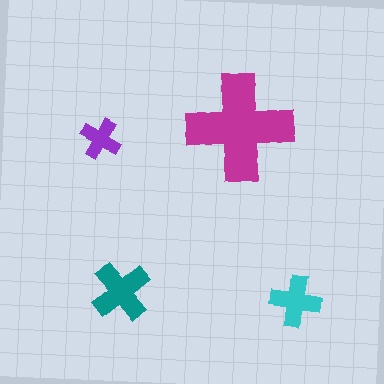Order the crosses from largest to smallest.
the magenta one, the teal one, the cyan one, the purple one.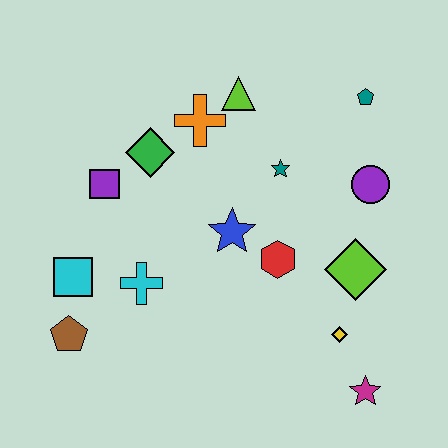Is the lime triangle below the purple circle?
No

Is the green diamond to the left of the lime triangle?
Yes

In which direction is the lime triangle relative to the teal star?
The lime triangle is above the teal star.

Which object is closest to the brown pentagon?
The cyan square is closest to the brown pentagon.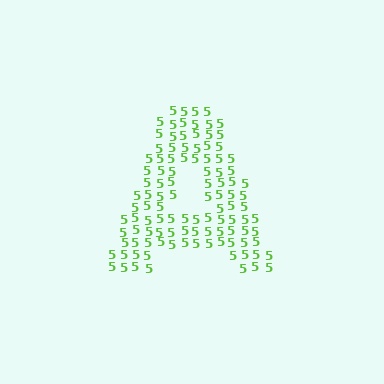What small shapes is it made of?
It is made of small digit 5's.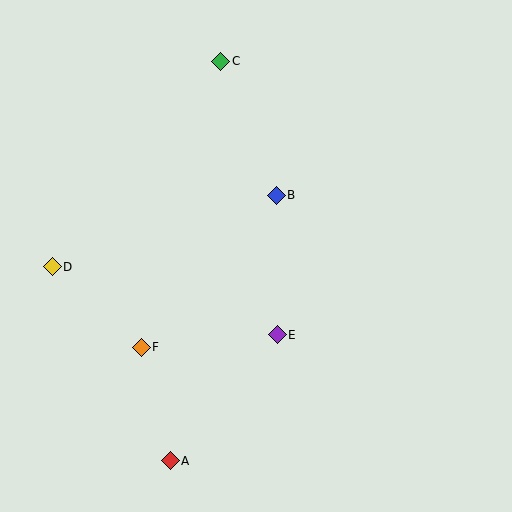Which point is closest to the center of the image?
Point B at (276, 195) is closest to the center.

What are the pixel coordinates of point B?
Point B is at (276, 195).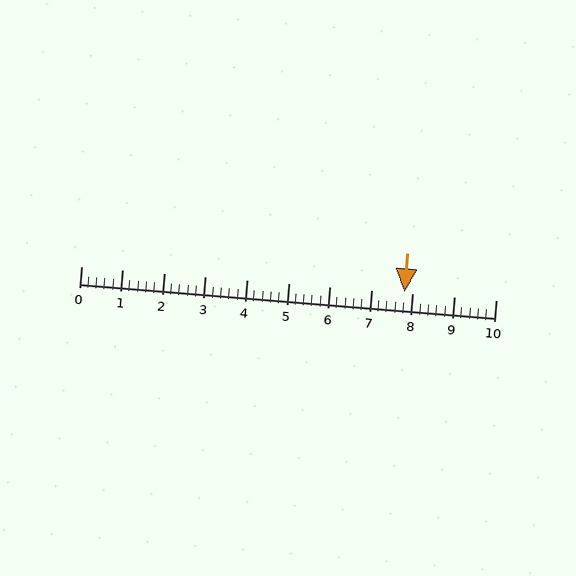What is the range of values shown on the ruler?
The ruler shows values from 0 to 10.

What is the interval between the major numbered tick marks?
The major tick marks are spaced 1 units apart.